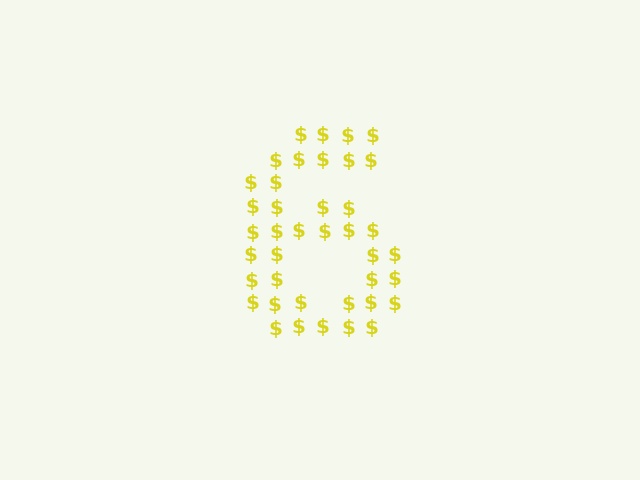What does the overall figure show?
The overall figure shows the digit 6.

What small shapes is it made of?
It is made of small dollar signs.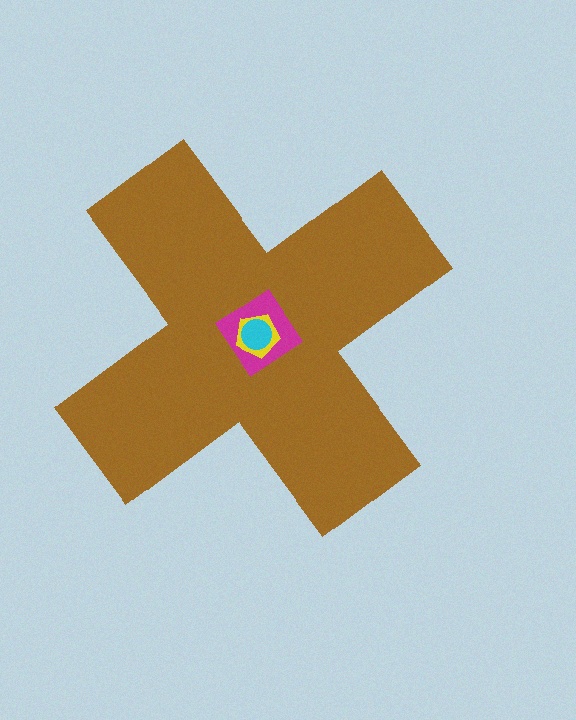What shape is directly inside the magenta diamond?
The yellow pentagon.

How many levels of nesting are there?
4.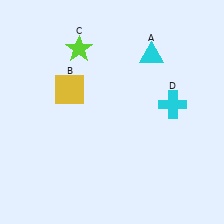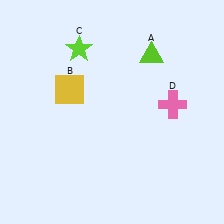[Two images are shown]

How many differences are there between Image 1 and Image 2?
There are 2 differences between the two images.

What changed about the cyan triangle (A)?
In Image 1, A is cyan. In Image 2, it changed to lime.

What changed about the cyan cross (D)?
In Image 1, D is cyan. In Image 2, it changed to pink.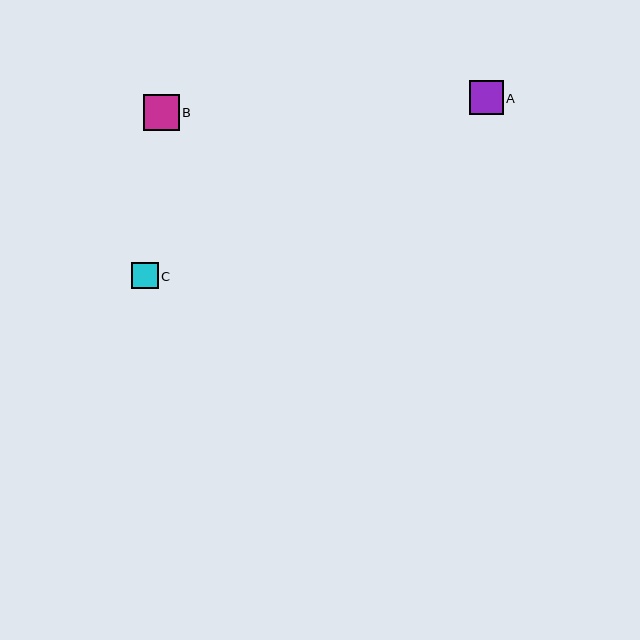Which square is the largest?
Square B is the largest with a size of approximately 35 pixels.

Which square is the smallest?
Square C is the smallest with a size of approximately 27 pixels.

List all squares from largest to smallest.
From largest to smallest: B, A, C.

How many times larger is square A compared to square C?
Square A is approximately 1.3 times the size of square C.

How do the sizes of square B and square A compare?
Square B and square A are approximately the same size.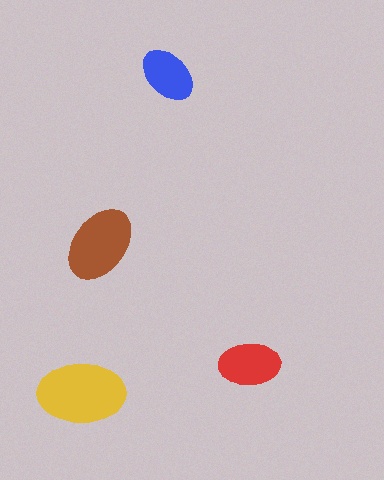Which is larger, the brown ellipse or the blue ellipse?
The brown one.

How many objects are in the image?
There are 4 objects in the image.